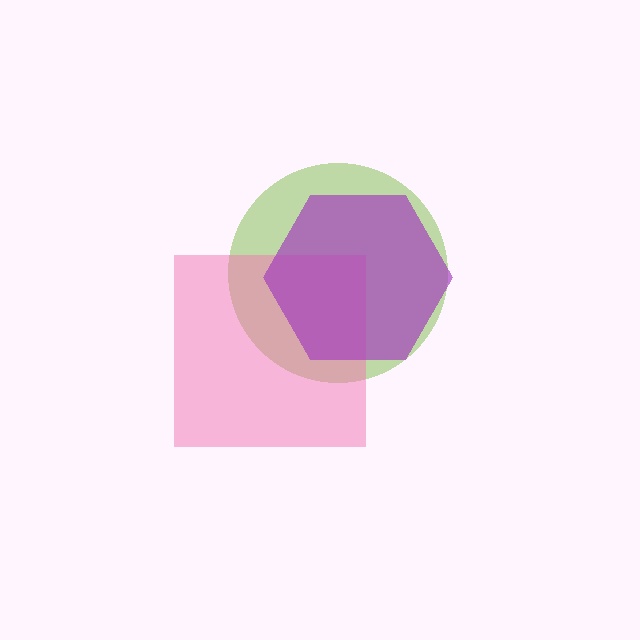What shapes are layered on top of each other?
The layered shapes are: a lime circle, a pink square, a purple hexagon.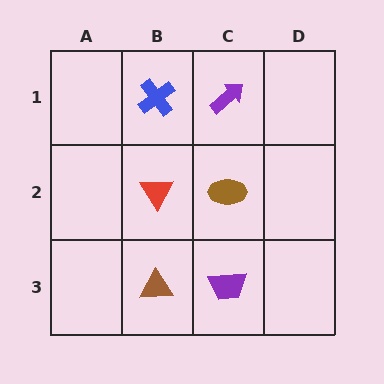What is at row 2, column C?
A brown ellipse.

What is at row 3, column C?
A purple trapezoid.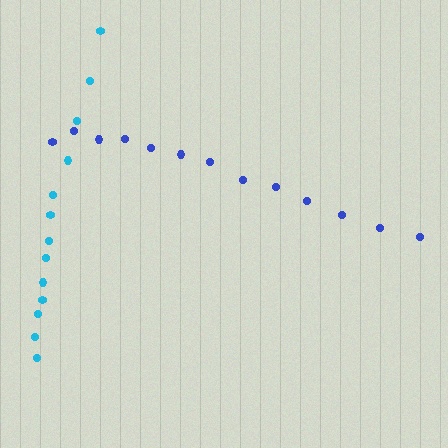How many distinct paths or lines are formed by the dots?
There are 2 distinct paths.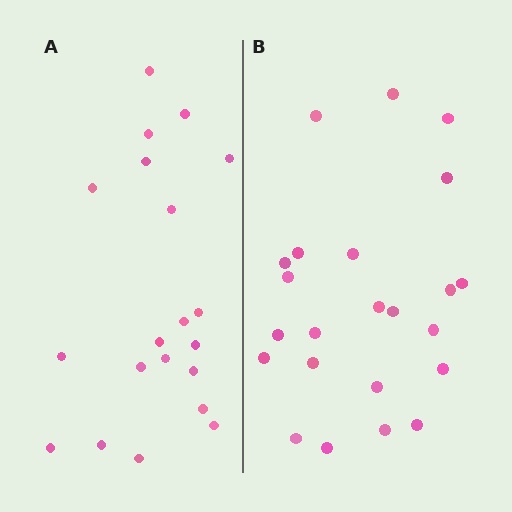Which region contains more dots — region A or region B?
Region B (the right region) has more dots.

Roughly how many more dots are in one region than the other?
Region B has just a few more — roughly 2 or 3 more dots than region A.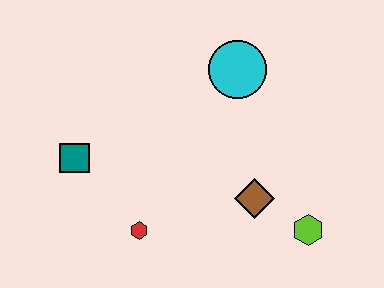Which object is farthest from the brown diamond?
The teal square is farthest from the brown diamond.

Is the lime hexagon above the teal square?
No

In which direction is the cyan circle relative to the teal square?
The cyan circle is to the right of the teal square.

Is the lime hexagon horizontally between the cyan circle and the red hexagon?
No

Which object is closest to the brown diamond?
The lime hexagon is closest to the brown diamond.